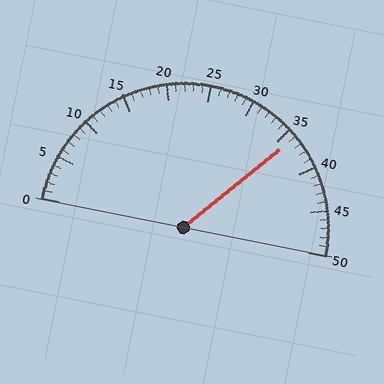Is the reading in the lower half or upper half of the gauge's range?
The reading is in the upper half of the range (0 to 50).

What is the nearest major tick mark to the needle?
The nearest major tick mark is 35.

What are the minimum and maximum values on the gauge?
The gauge ranges from 0 to 50.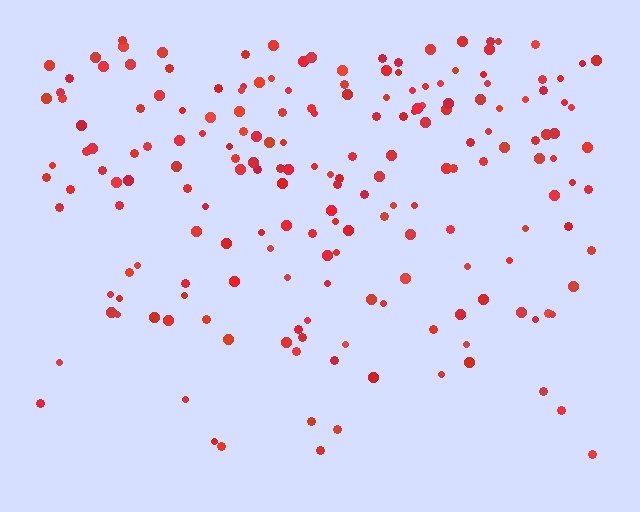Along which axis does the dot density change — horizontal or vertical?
Vertical.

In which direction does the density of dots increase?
From bottom to top, with the top side densest.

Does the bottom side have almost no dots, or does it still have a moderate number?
Still a moderate number, just noticeably fewer than the top.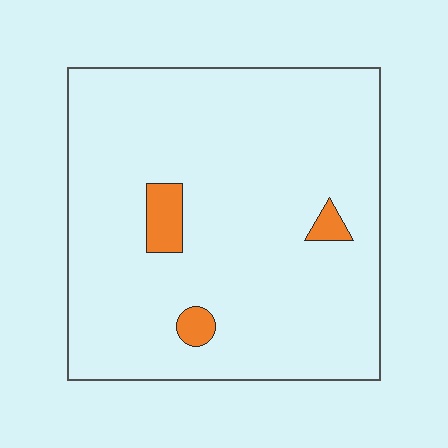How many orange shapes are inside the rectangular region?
3.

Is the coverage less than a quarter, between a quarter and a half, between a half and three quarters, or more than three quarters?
Less than a quarter.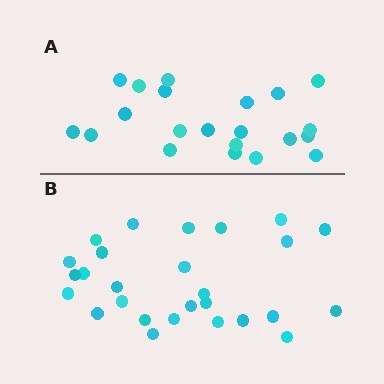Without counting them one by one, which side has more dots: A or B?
Region B (the bottom region) has more dots.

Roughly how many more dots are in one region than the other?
Region B has about 6 more dots than region A.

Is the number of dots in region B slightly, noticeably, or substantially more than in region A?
Region B has noticeably more, but not dramatically so. The ratio is roughly 1.3 to 1.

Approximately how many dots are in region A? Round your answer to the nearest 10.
About 20 dots. (The exact count is 21, which rounds to 20.)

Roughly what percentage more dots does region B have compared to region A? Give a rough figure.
About 30% more.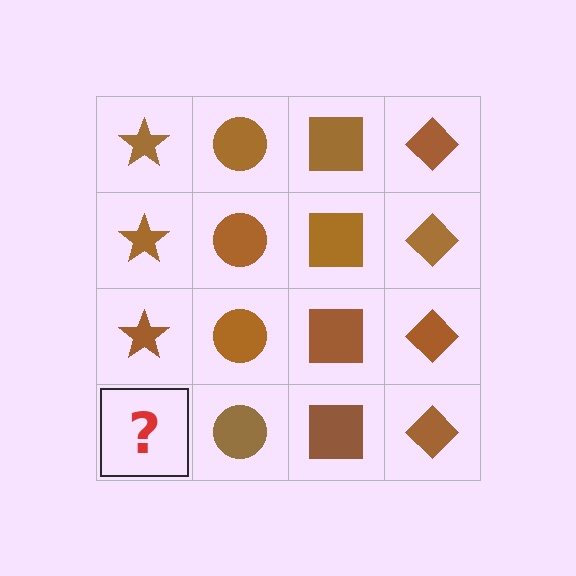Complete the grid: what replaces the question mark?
The question mark should be replaced with a brown star.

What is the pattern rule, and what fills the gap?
The rule is that each column has a consistent shape. The gap should be filled with a brown star.